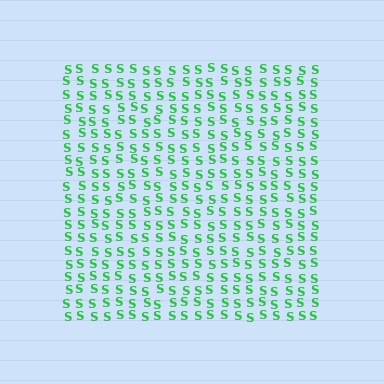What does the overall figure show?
The overall figure shows a square.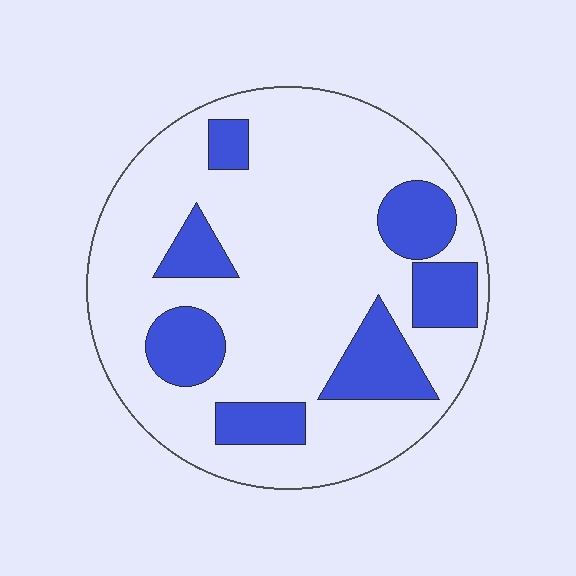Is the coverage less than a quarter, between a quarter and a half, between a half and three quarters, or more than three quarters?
Less than a quarter.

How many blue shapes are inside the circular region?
7.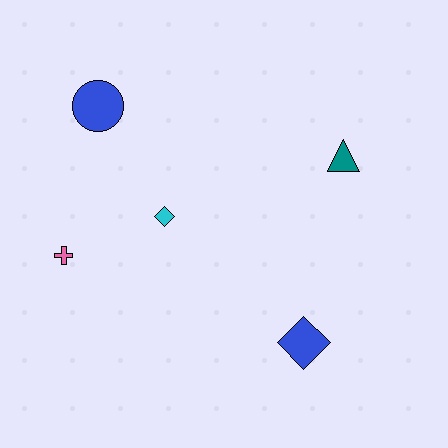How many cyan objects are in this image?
There is 1 cyan object.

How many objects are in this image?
There are 5 objects.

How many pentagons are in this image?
There are no pentagons.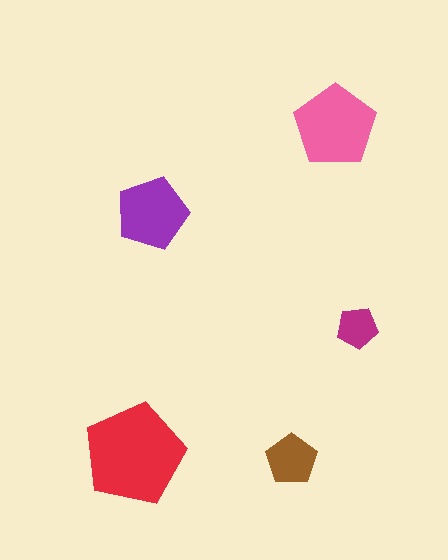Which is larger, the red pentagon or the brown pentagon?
The red one.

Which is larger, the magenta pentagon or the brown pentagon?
The brown one.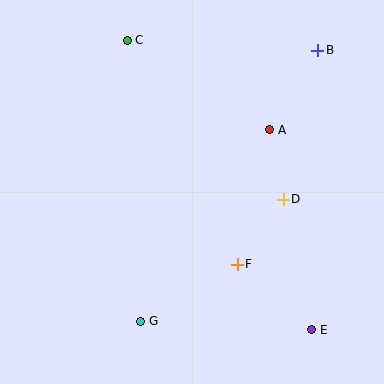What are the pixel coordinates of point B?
Point B is at (318, 50).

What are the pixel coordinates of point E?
Point E is at (312, 330).